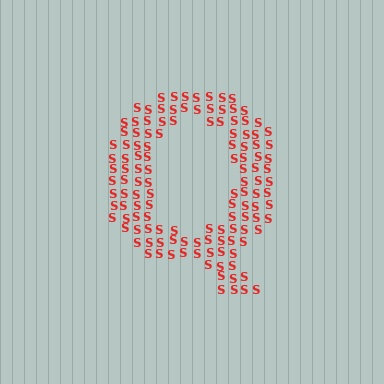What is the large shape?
The large shape is the letter Q.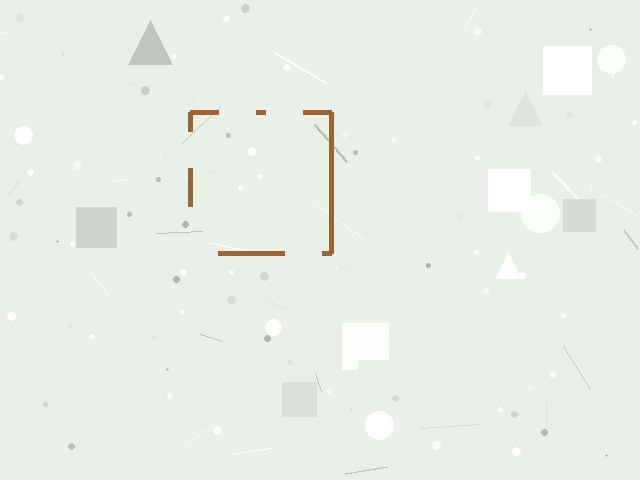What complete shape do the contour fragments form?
The contour fragments form a square.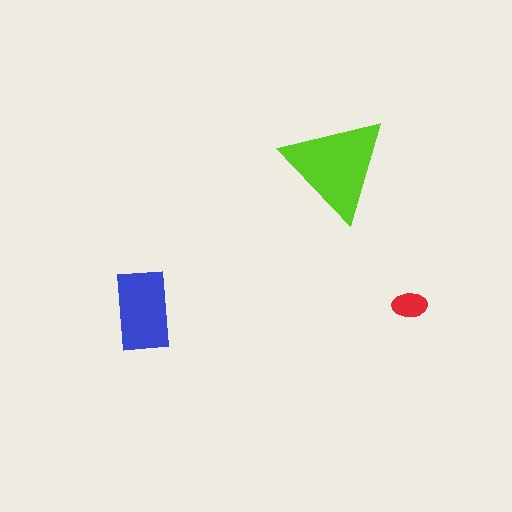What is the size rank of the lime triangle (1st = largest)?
1st.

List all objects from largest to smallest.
The lime triangle, the blue rectangle, the red ellipse.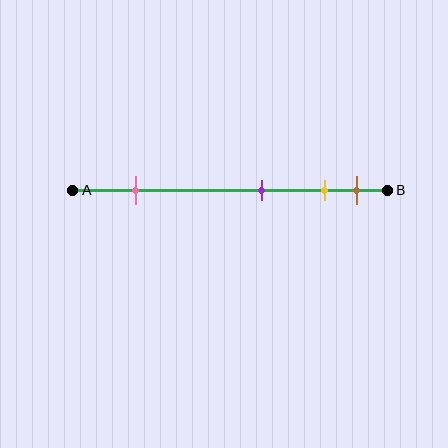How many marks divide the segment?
There are 4 marks dividing the segment.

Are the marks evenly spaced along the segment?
No, the marks are not evenly spaced.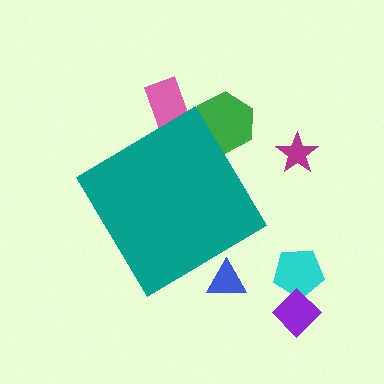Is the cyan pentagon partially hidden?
No, the cyan pentagon is fully visible.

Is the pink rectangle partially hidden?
Yes, the pink rectangle is partially hidden behind the teal diamond.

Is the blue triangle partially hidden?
Yes, the blue triangle is partially hidden behind the teal diamond.